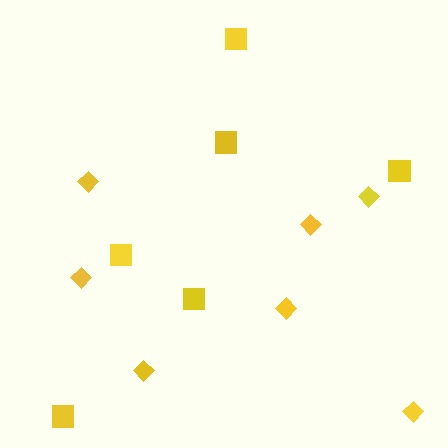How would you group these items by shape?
There are 2 groups: one group of squares (6) and one group of diamonds (7).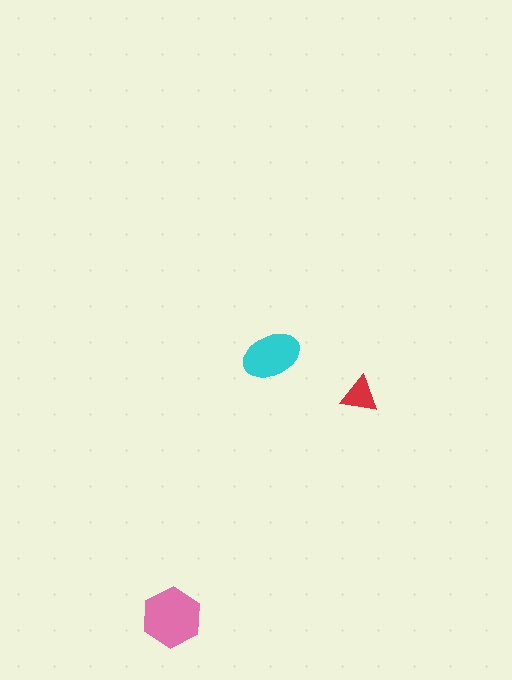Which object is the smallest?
The red triangle.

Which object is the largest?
The pink hexagon.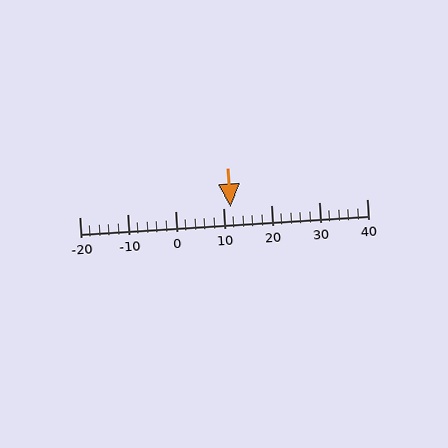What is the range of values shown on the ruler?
The ruler shows values from -20 to 40.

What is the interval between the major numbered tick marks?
The major tick marks are spaced 10 units apart.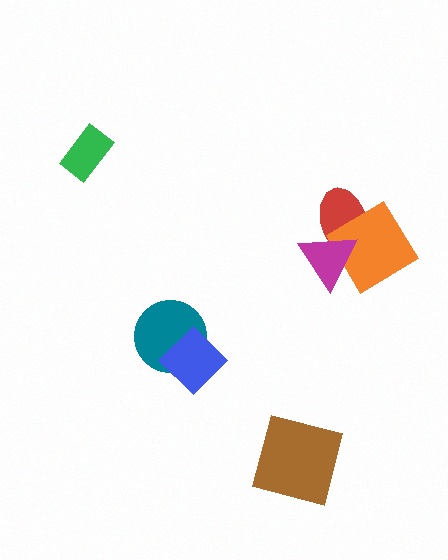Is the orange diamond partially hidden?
Yes, it is partially covered by another shape.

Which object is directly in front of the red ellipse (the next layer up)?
The orange diamond is directly in front of the red ellipse.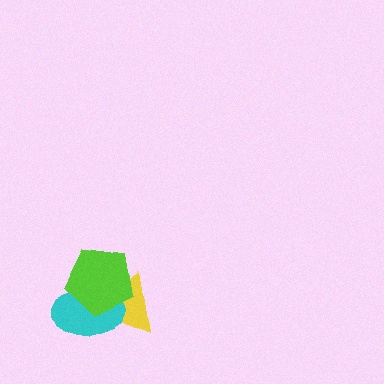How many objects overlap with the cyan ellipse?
2 objects overlap with the cyan ellipse.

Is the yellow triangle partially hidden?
Yes, it is partially covered by another shape.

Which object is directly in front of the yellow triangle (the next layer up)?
The cyan ellipse is directly in front of the yellow triangle.